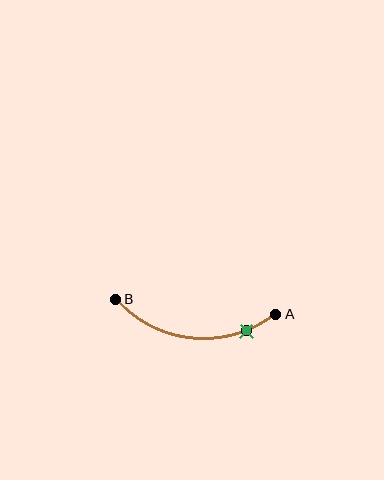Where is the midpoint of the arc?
The arc midpoint is the point on the curve farthest from the straight line joining A and B. It sits below that line.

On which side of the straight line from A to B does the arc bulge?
The arc bulges below the straight line connecting A and B.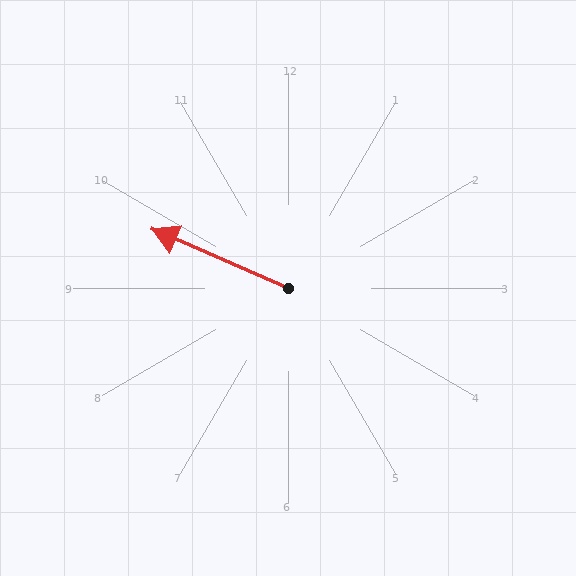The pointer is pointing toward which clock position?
Roughly 10 o'clock.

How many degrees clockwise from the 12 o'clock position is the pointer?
Approximately 293 degrees.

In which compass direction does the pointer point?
Northwest.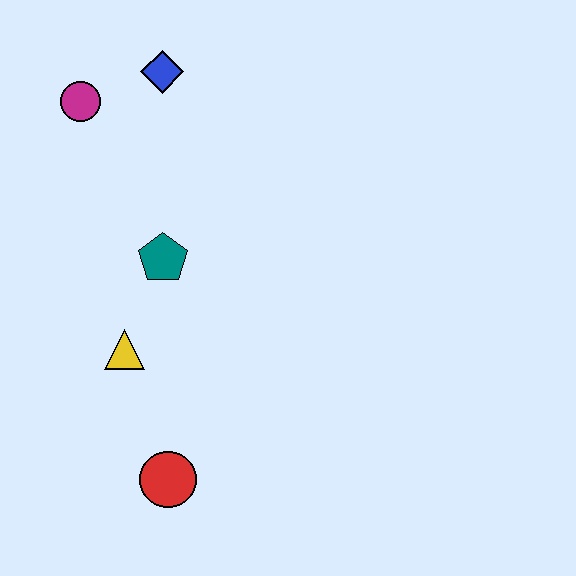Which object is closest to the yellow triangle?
The teal pentagon is closest to the yellow triangle.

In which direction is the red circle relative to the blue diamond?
The red circle is below the blue diamond.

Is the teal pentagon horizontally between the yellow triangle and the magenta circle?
No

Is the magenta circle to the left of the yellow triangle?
Yes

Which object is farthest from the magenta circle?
The red circle is farthest from the magenta circle.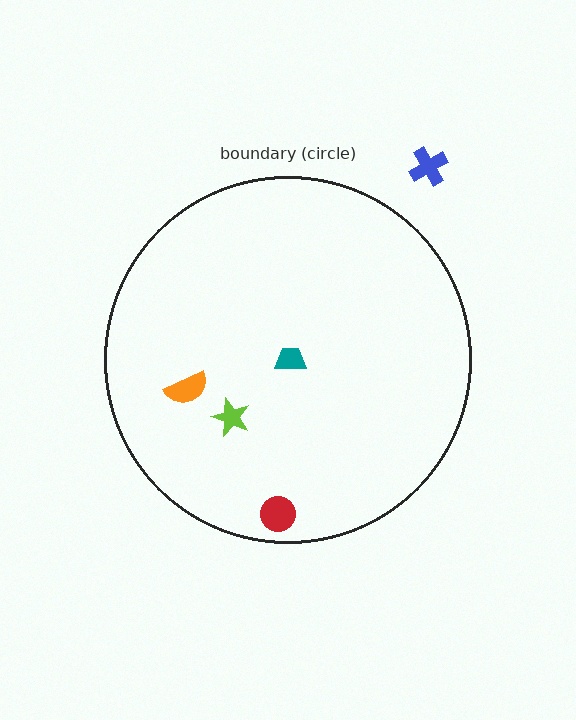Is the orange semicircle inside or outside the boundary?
Inside.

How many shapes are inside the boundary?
4 inside, 1 outside.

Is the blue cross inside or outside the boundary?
Outside.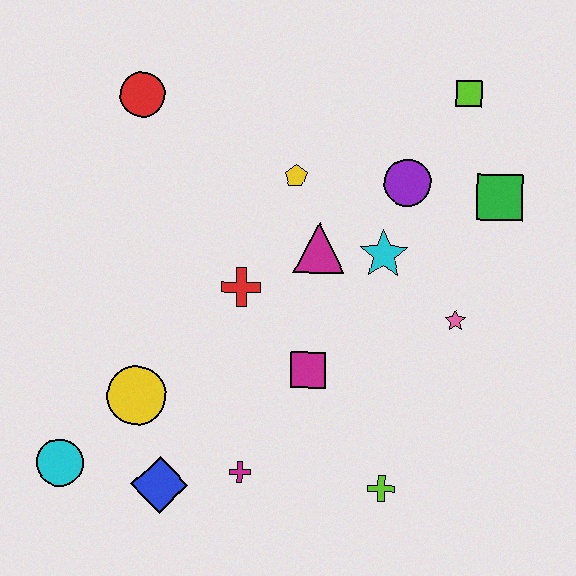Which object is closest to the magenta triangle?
The cyan star is closest to the magenta triangle.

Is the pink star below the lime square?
Yes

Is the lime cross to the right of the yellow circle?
Yes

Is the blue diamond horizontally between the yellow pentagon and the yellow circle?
Yes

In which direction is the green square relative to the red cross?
The green square is to the right of the red cross.